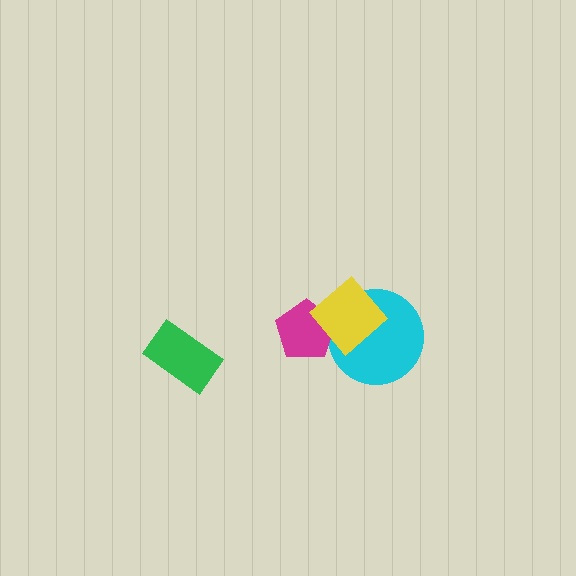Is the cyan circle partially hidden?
Yes, it is partially covered by another shape.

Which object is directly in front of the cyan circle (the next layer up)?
The magenta pentagon is directly in front of the cyan circle.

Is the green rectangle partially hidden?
No, no other shape covers it.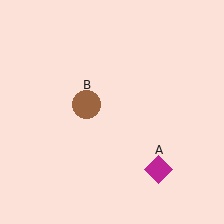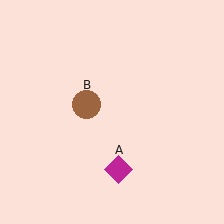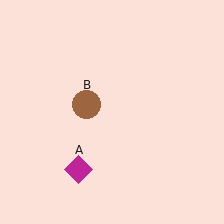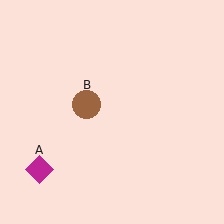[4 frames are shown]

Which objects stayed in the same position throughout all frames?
Brown circle (object B) remained stationary.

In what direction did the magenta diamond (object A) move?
The magenta diamond (object A) moved left.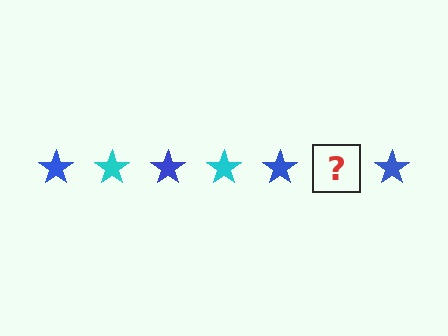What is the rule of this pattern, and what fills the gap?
The rule is that the pattern cycles through blue, cyan stars. The gap should be filled with a cyan star.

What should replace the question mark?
The question mark should be replaced with a cyan star.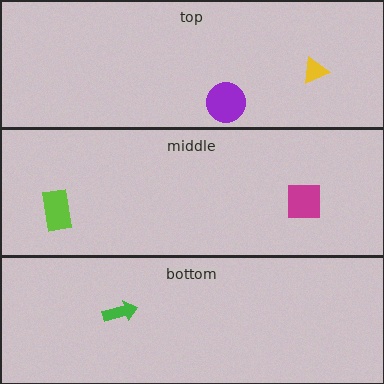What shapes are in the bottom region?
The green arrow.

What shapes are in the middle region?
The lime rectangle, the magenta square.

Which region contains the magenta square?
The middle region.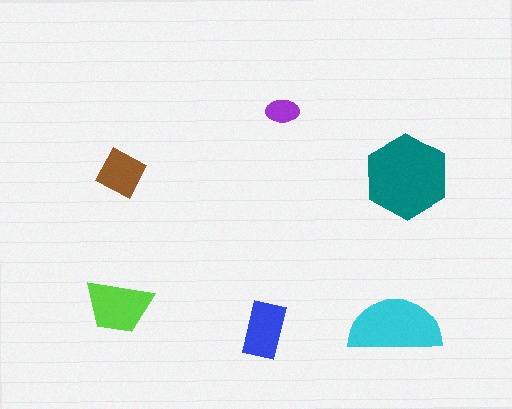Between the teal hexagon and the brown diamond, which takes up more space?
The teal hexagon.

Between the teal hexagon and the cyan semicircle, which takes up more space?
The teal hexagon.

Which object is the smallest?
The purple ellipse.